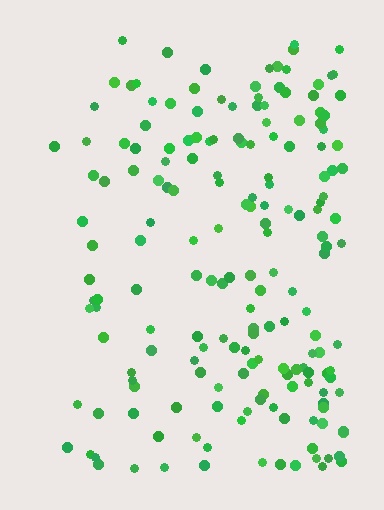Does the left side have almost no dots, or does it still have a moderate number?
Still a moderate number, just noticeably fewer than the right.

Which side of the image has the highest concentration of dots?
The right.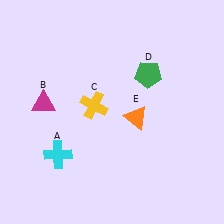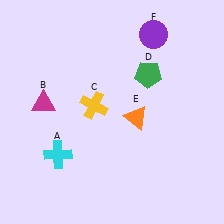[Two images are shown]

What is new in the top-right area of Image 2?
A purple circle (F) was added in the top-right area of Image 2.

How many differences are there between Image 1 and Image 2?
There is 1 difference between the two images.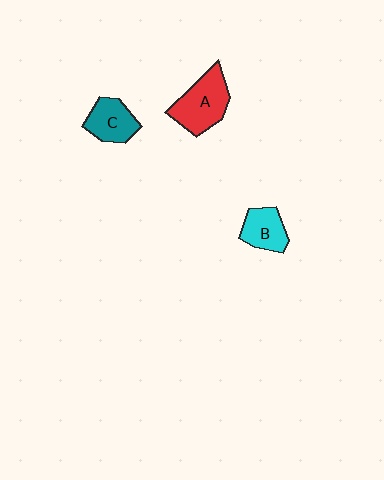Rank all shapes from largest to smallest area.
From largest to smallest: A (red), C (teal), B (cyan).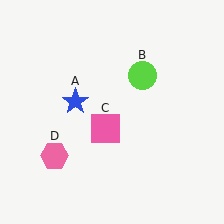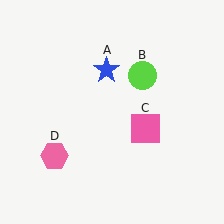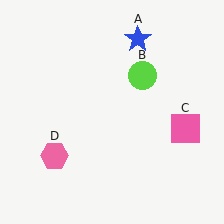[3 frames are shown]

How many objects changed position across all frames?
2 objects changed position: blue star (object A), pink square (object C).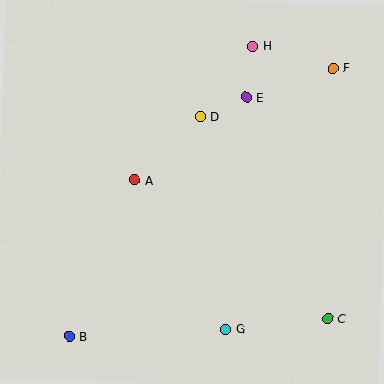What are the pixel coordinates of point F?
Point F is at (333, 68).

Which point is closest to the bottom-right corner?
Point C is closest to the bottom-right corner.